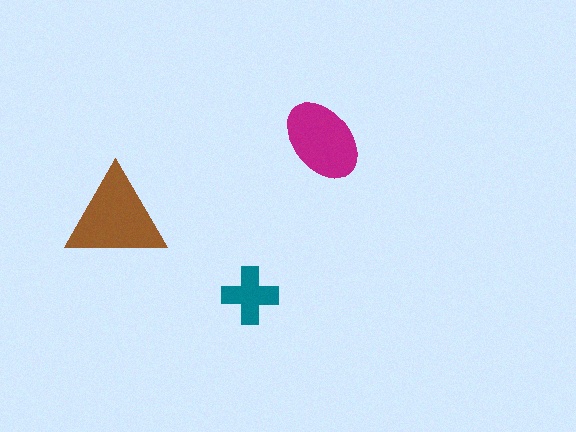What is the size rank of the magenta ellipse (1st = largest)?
2nd.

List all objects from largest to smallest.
The brown triangle, the magenta ellipse, the teal cross.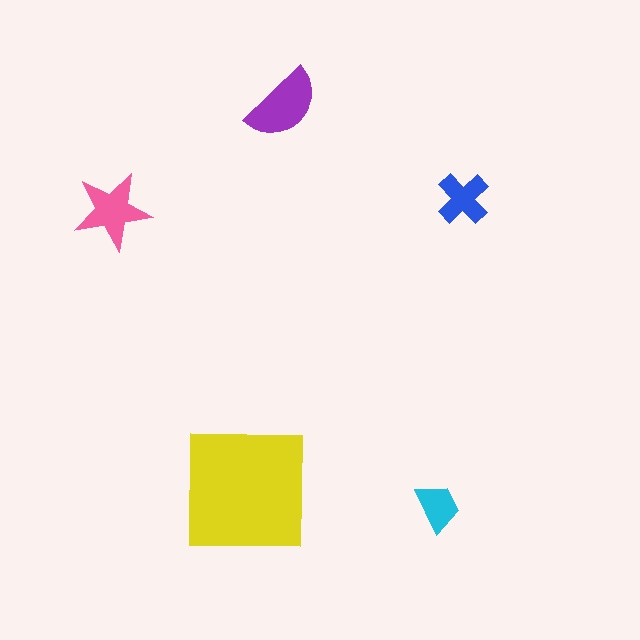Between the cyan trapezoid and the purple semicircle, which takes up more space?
The purple semicircle.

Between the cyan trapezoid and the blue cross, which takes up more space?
The blue cross.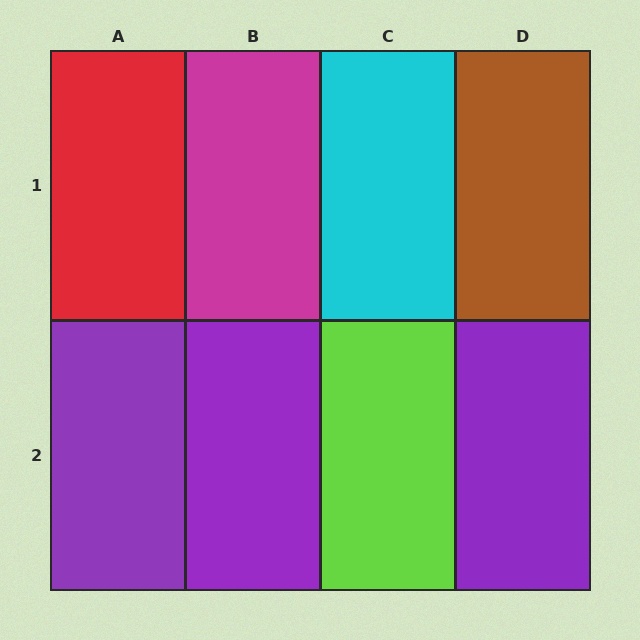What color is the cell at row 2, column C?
Lime.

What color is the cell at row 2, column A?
Purple.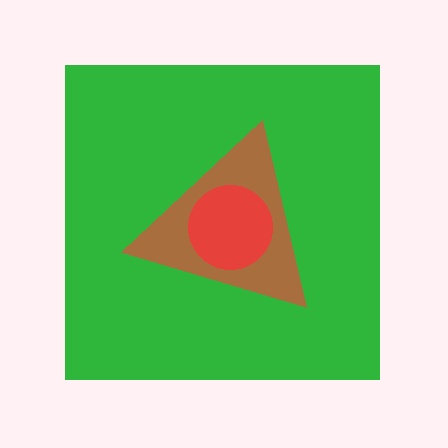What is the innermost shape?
The red circle.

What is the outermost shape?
The green square.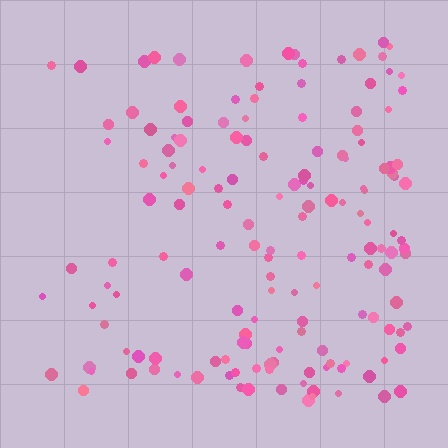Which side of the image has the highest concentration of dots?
The right.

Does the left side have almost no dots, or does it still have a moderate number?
Still a moderate number, just noticeably fewer than the right.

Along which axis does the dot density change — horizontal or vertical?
Horizontal.